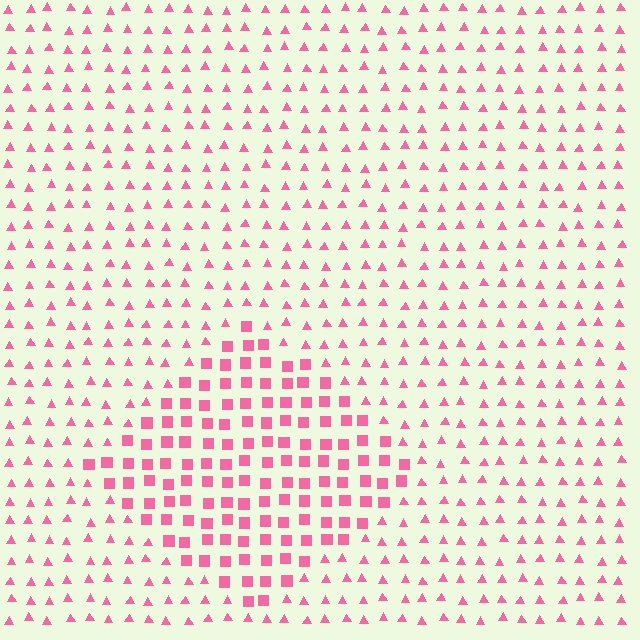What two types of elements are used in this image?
The image uses squares inside the diamond region and triangles outside it.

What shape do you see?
I see a diamond.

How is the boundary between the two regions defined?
The boundary is defined by a change in element shape: squares inside vs. triangles outside. All elements share the same color and spacing.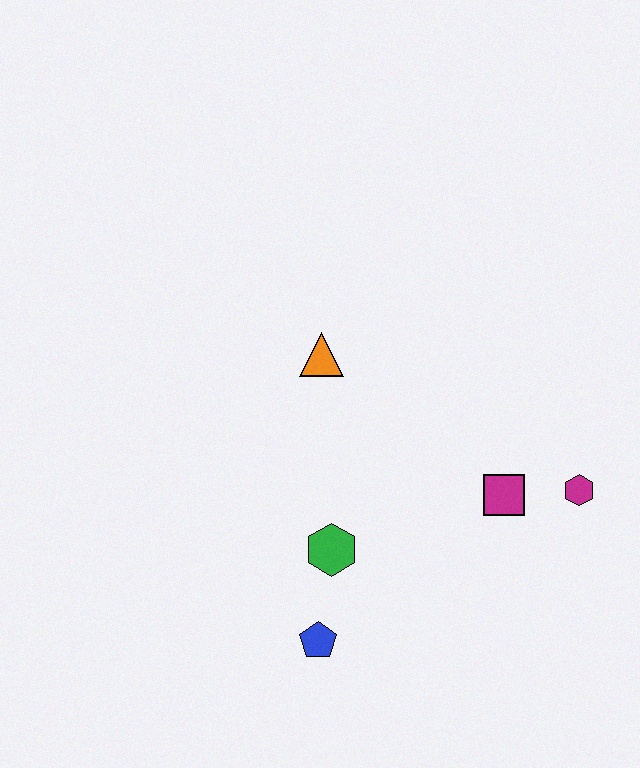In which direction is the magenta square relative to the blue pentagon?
The magenta square is to the right of the blue pentagon.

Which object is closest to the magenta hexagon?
The magenta square is closest to the magenta hexagon.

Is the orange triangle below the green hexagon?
No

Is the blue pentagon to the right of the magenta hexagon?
No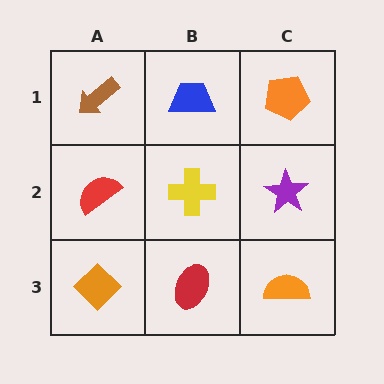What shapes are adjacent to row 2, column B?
A blue trapezoid (row 1, column B), a red ellipse (row 3, column B), a red semicircle (row 2, column A), a purple star (row 2, column C).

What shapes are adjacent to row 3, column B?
A yellow cross (row 2, column B), an orange diamond (row 3, column A), an orange semicircle (row 3, column C).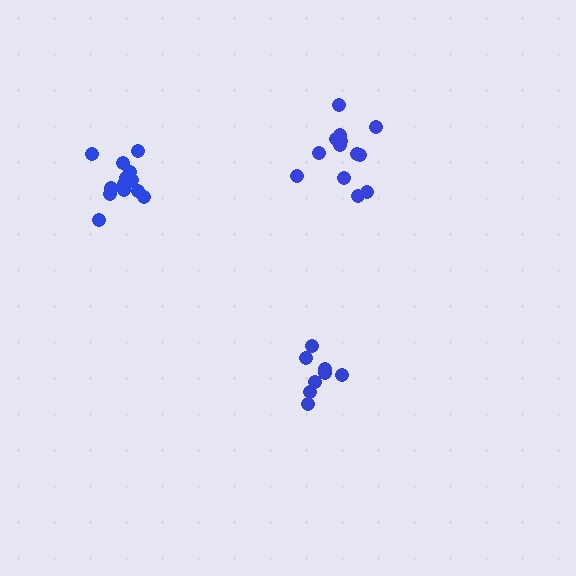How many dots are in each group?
Group 1: 8 dots, Group 2: 14 dots, Group 3: 13 dots (35 total).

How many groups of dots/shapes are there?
There are 3 groups.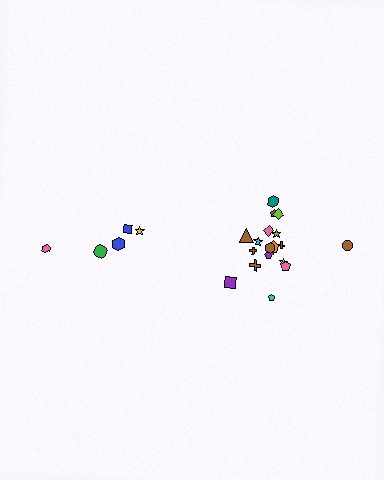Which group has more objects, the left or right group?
The right group.